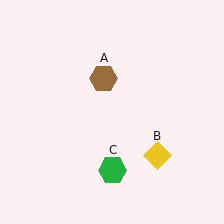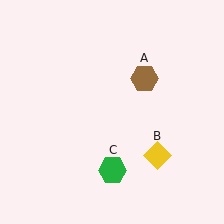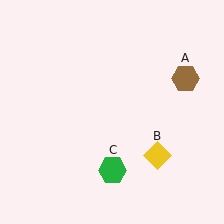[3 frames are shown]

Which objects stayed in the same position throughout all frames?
Yellow diamond (object B) and green hexagon (object C) remained stationary.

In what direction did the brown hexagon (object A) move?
The brown hexagon (object A) moved right.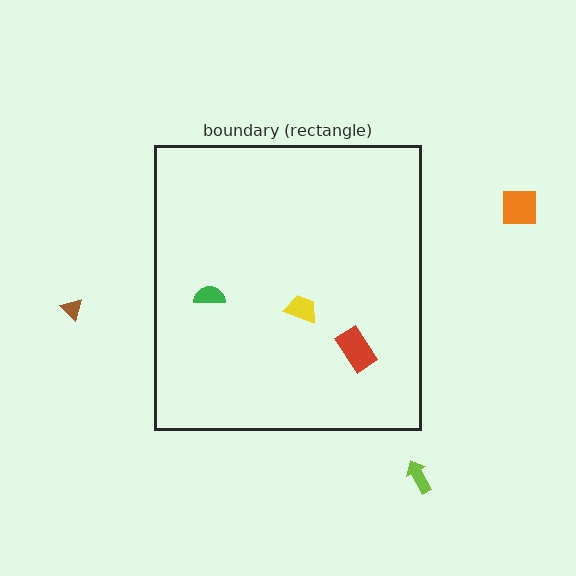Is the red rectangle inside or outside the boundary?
Inside.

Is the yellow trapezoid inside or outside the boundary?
Inside.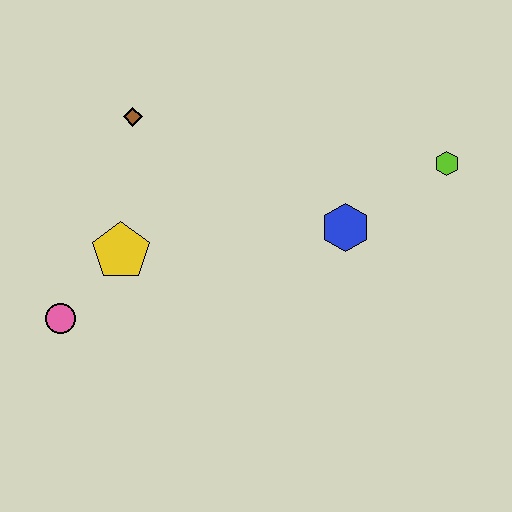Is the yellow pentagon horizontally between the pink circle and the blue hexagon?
Yes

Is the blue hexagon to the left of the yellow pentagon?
No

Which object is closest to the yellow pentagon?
The pink circle is closest to the yellow pentagon.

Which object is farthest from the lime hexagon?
The pink circle is farthest from the lime hexagon.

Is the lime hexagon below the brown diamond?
Yes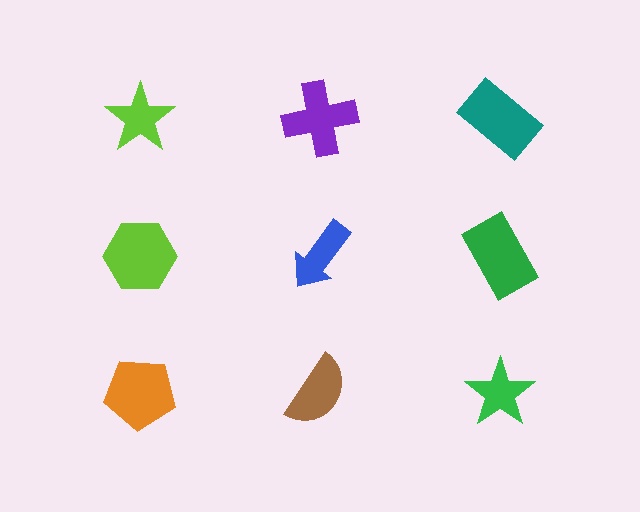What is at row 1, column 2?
A purple cross.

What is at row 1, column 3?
A teal rectangle.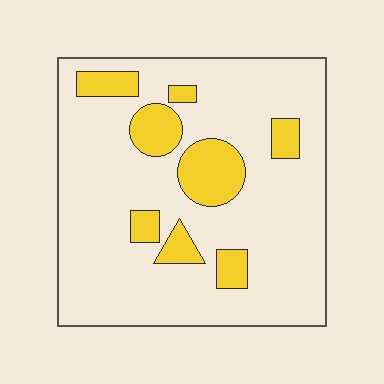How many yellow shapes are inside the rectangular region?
8.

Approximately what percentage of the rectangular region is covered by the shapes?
Approximately 20%.